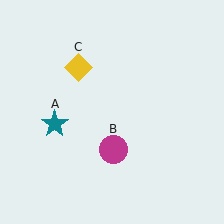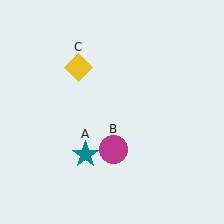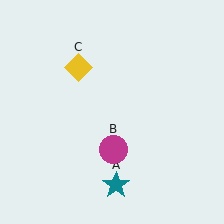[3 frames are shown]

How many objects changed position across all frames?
1 object changed position: teal star (object A).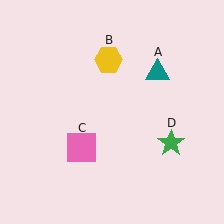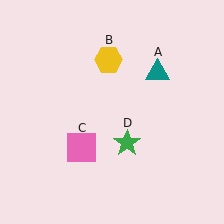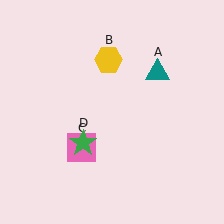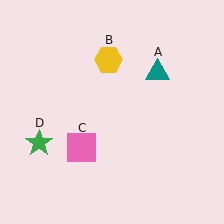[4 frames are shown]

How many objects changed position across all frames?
1 object changed position: green star (object D).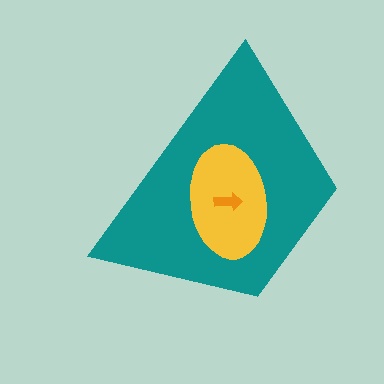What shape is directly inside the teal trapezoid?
The yellow ellipse.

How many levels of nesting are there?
3.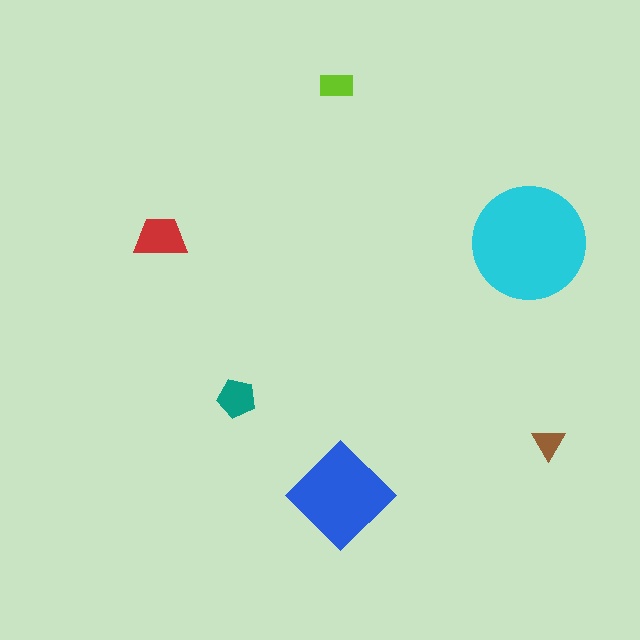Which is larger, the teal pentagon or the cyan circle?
The cyan circle.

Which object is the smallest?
The brown triangle.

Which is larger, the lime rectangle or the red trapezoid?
The red trapezoid.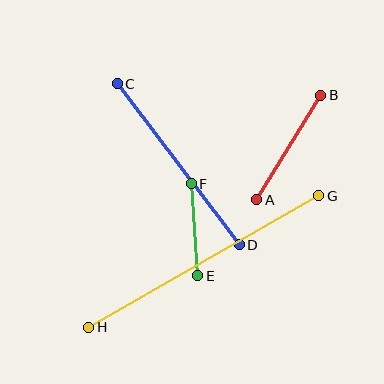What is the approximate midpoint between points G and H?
The midpoint is at approximately (204, 262) pixels.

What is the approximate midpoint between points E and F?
The midpoint is at approximately (194, 230) pixels.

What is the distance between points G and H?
The distance is approximately 265 pixels.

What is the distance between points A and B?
The distance is approximately 123 pixels.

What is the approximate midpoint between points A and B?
The midpoint is at approximately (289, 148) pixels.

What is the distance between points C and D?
The distance is approximately 202 pixels.